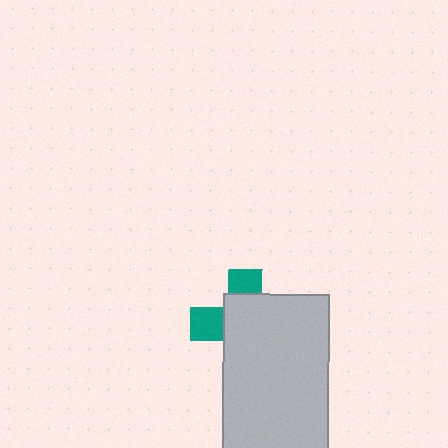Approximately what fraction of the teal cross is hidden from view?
Roughly 70% of the teal cross is hidden behind the light gray rectangle.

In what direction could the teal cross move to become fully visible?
The teal cross could move toward the upper-left. That would shift it out from behind the light gray rectangle entirely.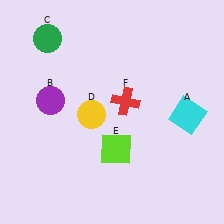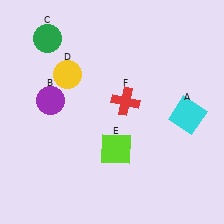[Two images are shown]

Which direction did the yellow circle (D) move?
The yellow circle (D) moved up.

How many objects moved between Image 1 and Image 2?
1 object moved between the two images.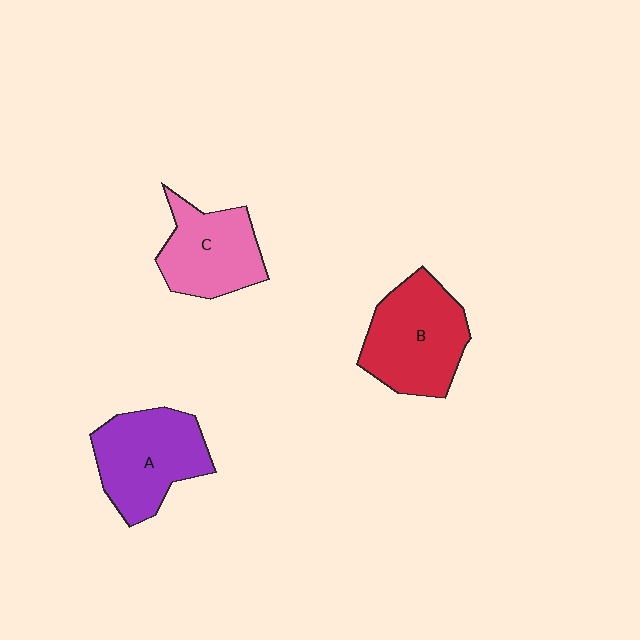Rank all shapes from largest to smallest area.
From largest to smallest: B (red), A (purple), C (pink).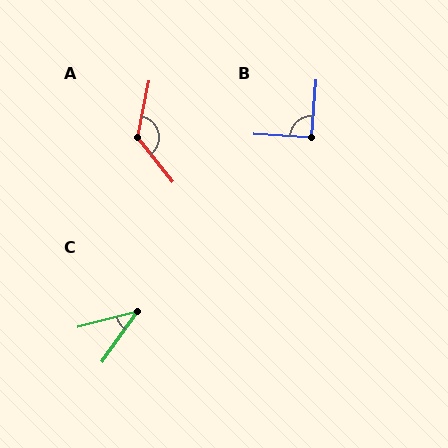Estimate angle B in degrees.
Approximately 91 degrees.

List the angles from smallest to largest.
C (40°), B (91°), A (130°).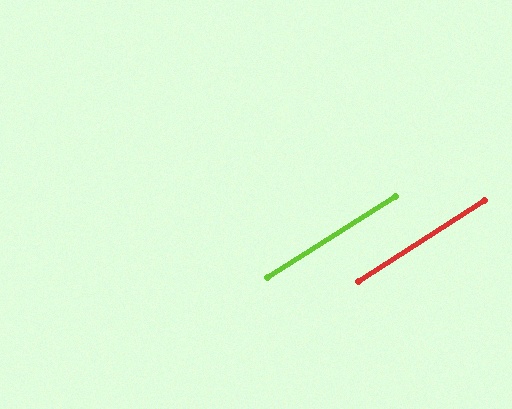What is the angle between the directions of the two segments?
Approximately 0 degrees.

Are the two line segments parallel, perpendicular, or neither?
Parallel — their directions differ by only 0.2°.